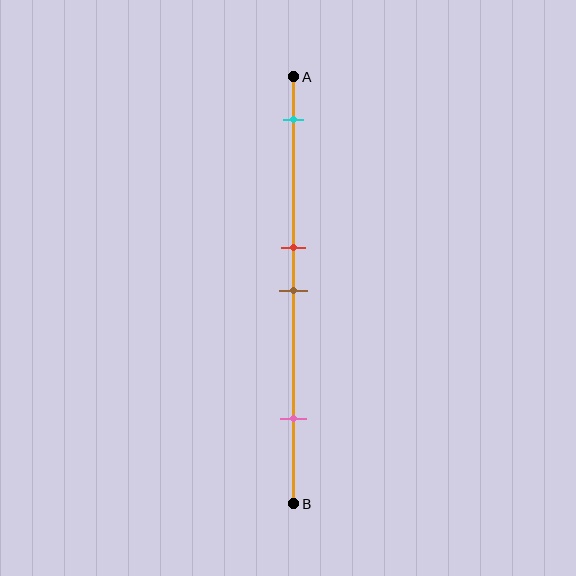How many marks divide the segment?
There are 4 marks dividing the segment.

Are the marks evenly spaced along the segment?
No, the marks are not evenly spaced.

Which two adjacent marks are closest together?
The red and brown marks are the closest adjacent pair.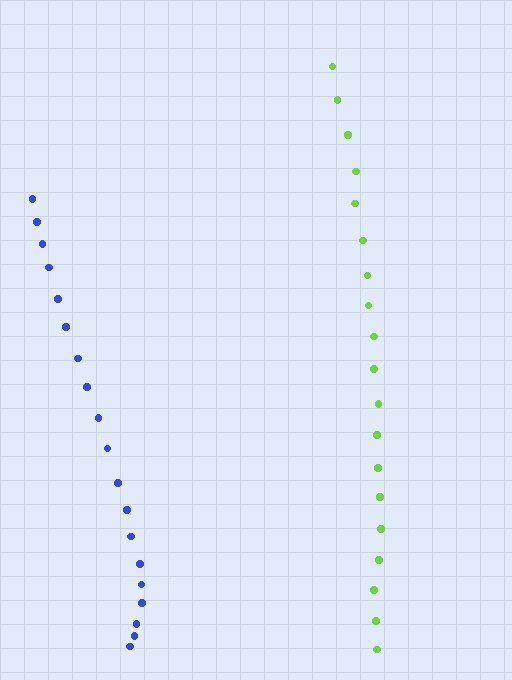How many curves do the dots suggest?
There are 2 distinct paths.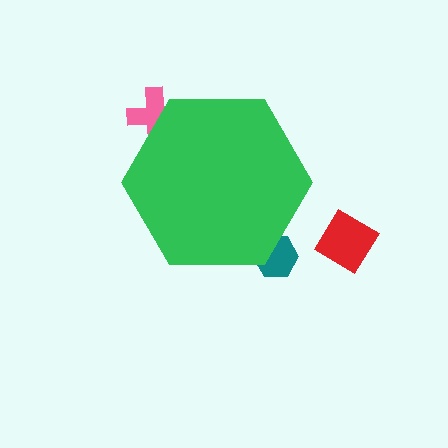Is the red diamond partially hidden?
No, the red diamond is fully visible.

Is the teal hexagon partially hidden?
Yes, the teal hexagon is partially hidden behind the green hexagon.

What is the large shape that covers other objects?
A green hexagon.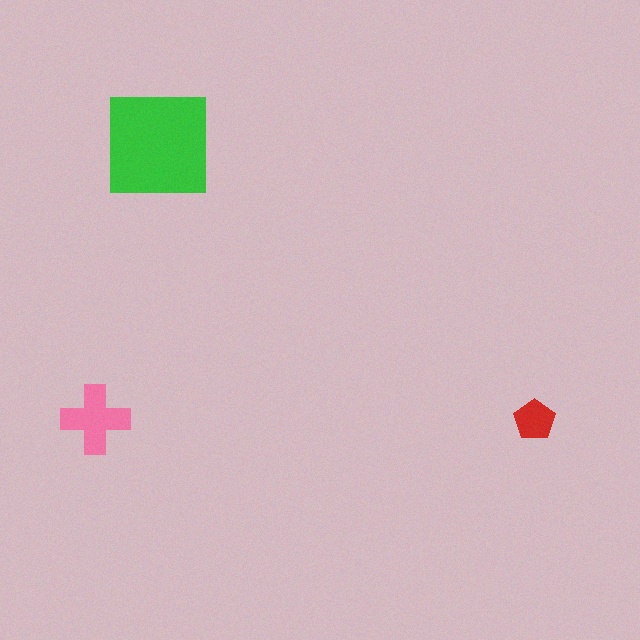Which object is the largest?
The green square.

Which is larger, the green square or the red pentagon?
The green square.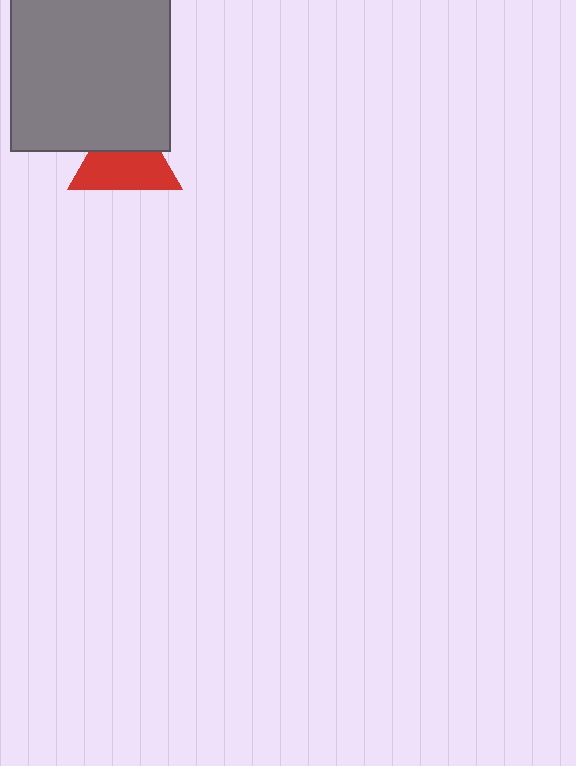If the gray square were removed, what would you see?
You would see the complete red triangle.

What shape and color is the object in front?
The object in front is a gray square.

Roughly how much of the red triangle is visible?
About half of it is visible (roughly 61%).